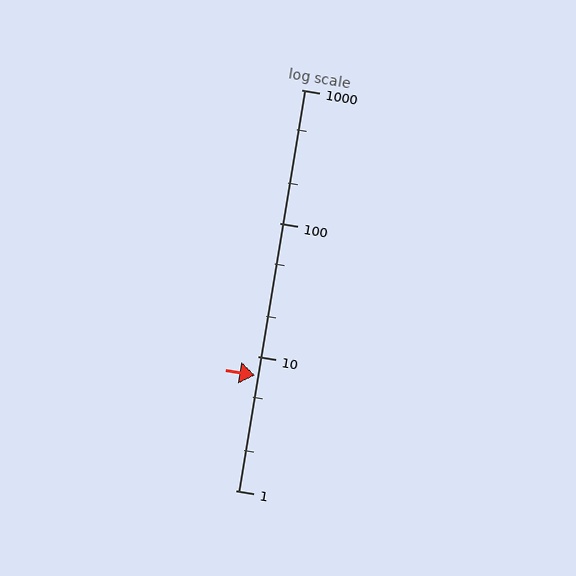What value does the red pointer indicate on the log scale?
The pointer indicates approximately 7.2.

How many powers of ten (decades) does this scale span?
The scale spans 3 decades, from 1 to 1000.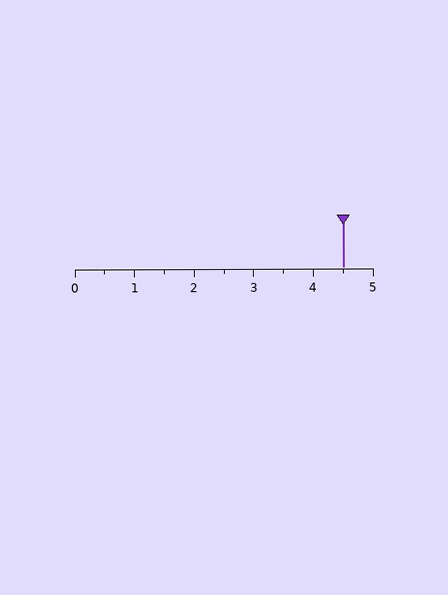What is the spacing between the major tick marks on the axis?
The major ticks are spaced 1 apart.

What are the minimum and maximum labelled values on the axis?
The axis runs from 0 to 5.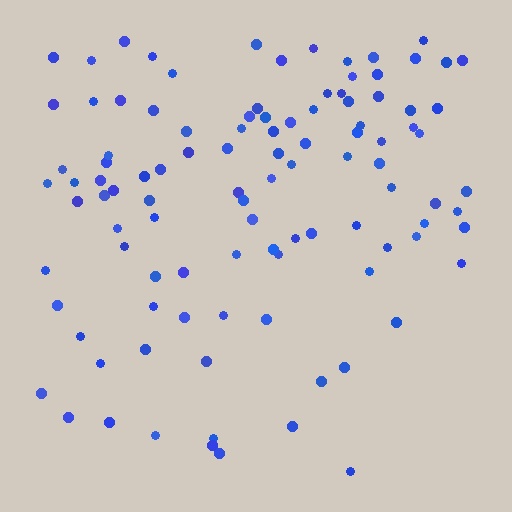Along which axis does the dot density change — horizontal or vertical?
Vertical.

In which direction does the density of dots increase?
From bottom to top, with the top side densest.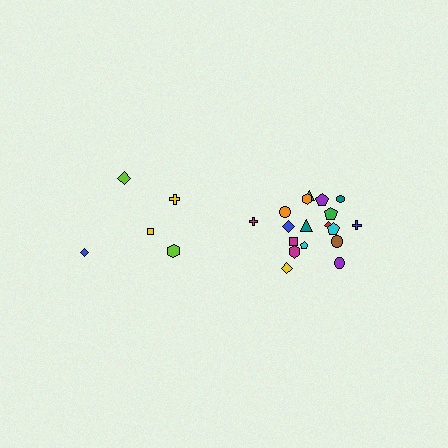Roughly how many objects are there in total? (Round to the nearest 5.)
Roughly 25 objects in total.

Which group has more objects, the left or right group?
The right group.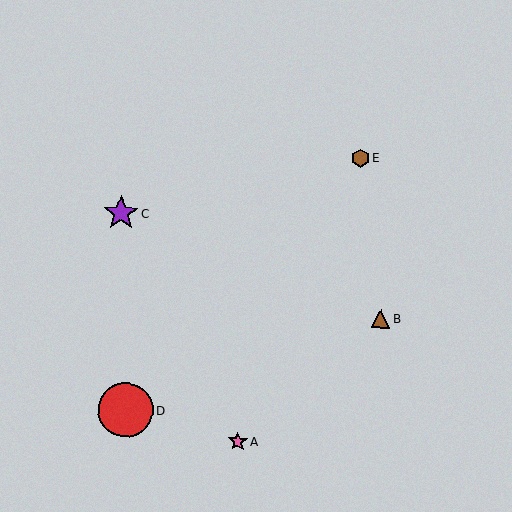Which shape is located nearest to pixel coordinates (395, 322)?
The brown triangle (labeled B) at (381, 318) is nearest to that location.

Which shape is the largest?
The red circle (labeled D) is the largest.